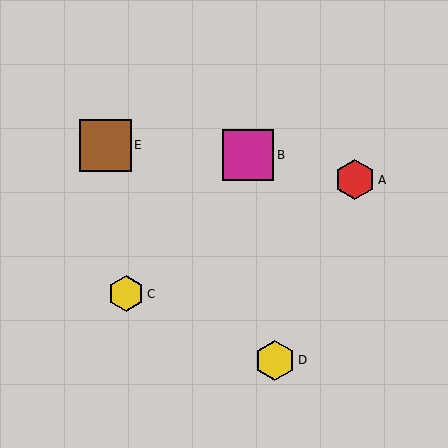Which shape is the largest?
The brown square (labeled E) is the largest.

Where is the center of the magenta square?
The center of the magenta square is at (248, 155).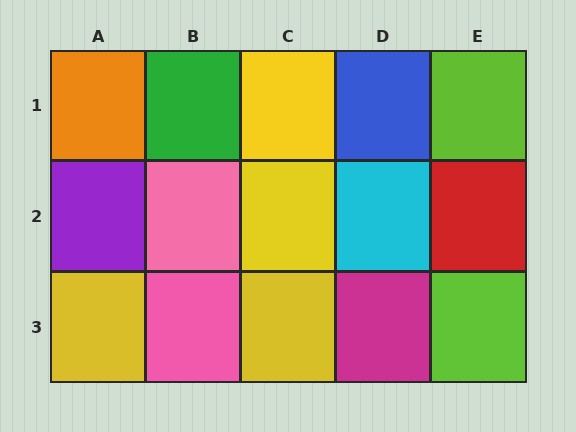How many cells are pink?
2 cells are pink.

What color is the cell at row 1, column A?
Orange.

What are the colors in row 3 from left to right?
Yellow, pink, yellow, magenta, lime.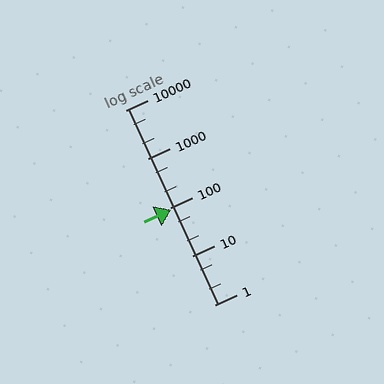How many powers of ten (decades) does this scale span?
The scale spans 4 decades, from 1 to 10000.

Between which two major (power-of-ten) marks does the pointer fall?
The pointer is between 10 and 100.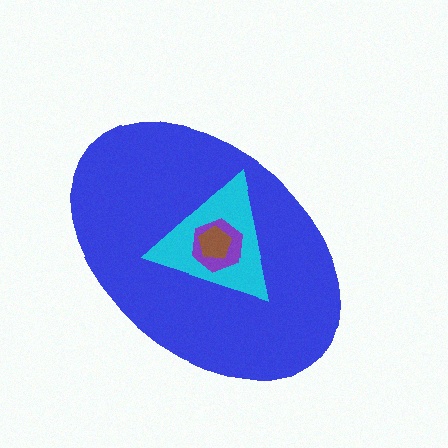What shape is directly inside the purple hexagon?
The brown pentagon.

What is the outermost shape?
The blue ellipse.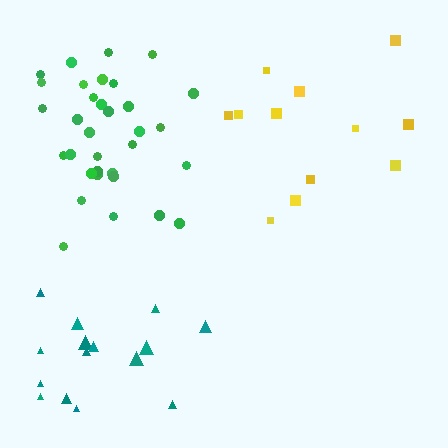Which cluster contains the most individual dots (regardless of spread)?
Green (33).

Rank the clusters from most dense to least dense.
green, teal, yellow.